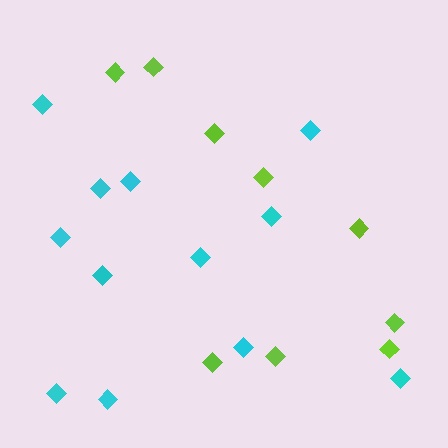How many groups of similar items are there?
There are 2 groups: one group of lime diamonds (9) and one group of cyan diamonds (12).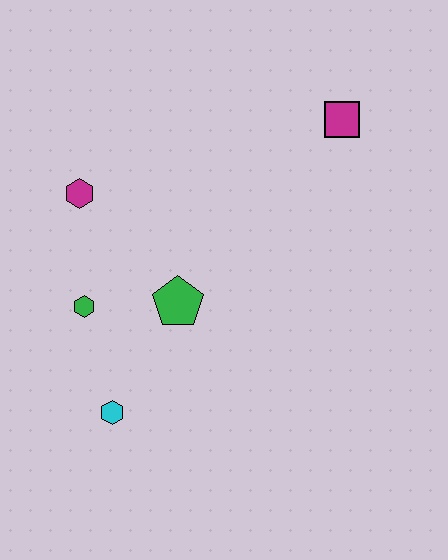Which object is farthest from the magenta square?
The cyan hexagon is farthest from the magenta square.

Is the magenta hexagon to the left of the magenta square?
Yes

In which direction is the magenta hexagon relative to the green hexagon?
The magenta hexagon is above the green hexagon.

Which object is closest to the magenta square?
The green pentagon is closest to the magenta square.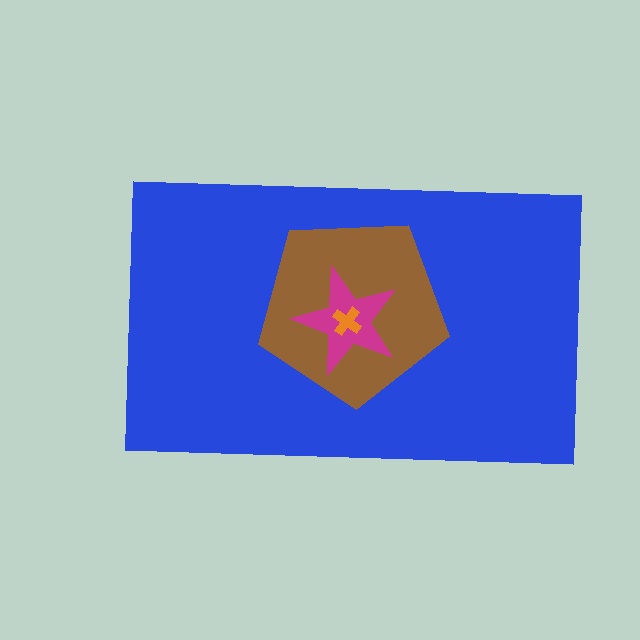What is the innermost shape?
The orange cross.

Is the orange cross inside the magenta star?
Yes.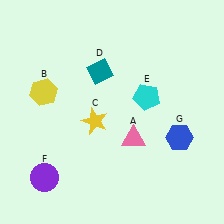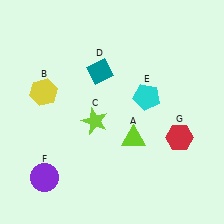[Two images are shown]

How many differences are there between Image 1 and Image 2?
There are 3 differences between the two images.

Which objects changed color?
A changed from pink to lime. C changed from yellow to lime. G changed from blue to red.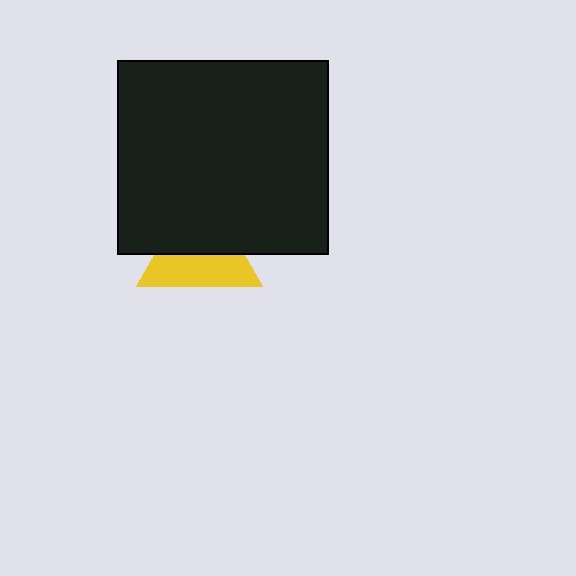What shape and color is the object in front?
The object in front is a black rectangle.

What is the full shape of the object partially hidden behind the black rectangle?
The partially hidden object is a yellow triangle.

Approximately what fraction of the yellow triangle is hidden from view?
Roughly 51% of the yellow triangle is hidden behind the black rectangle.